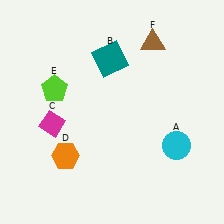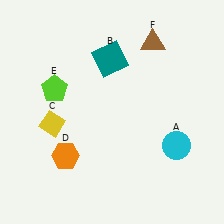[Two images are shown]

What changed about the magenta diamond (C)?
In Image 1, C is magenta. In Image 2, it changed to yellow.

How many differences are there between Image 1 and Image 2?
There is 1 difference between the two images.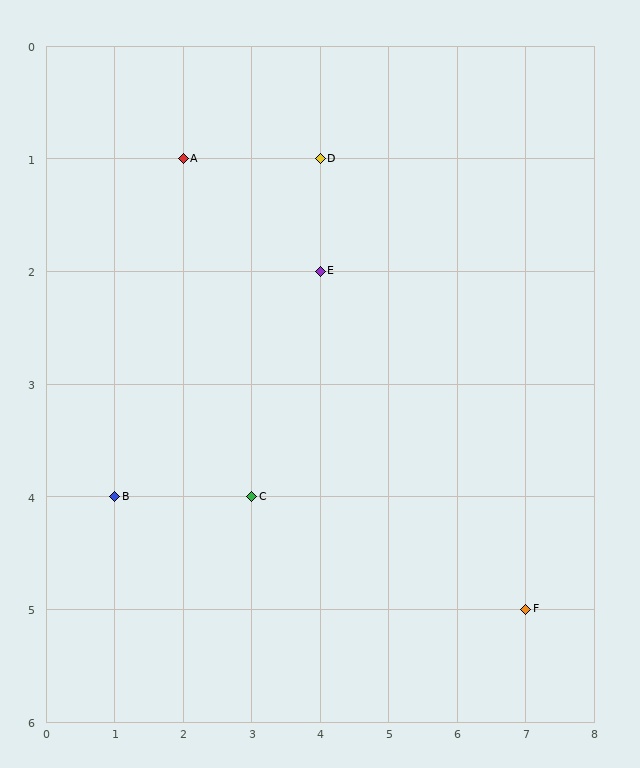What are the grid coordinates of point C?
Point C is at grid coordinates (3, 4).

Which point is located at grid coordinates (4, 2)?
Point E is at (4, 2).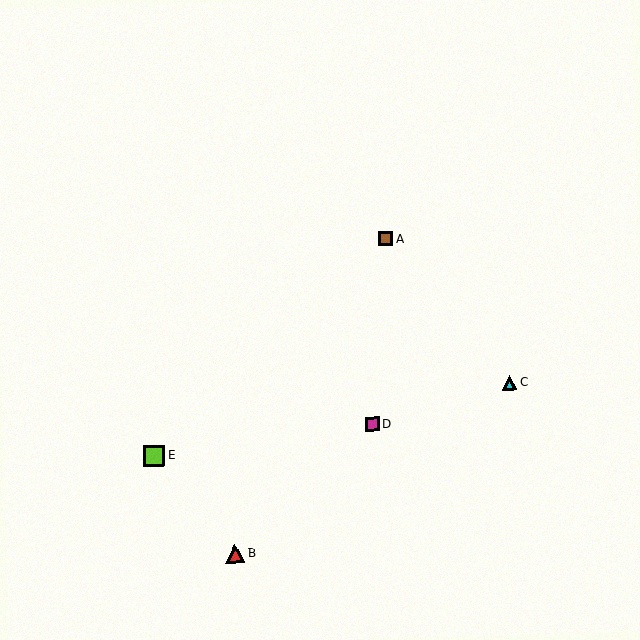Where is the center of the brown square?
The center of the brown square is at (385, 239).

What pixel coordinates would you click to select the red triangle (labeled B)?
Click at (235, 553) to select the red triangle B.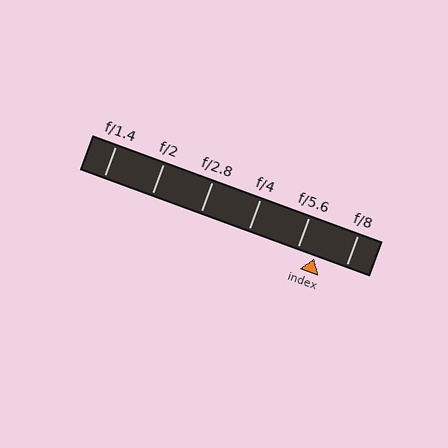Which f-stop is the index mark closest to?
The index mark is closest to f/5.6.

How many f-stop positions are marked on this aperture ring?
There are 6 f-stop positions marked.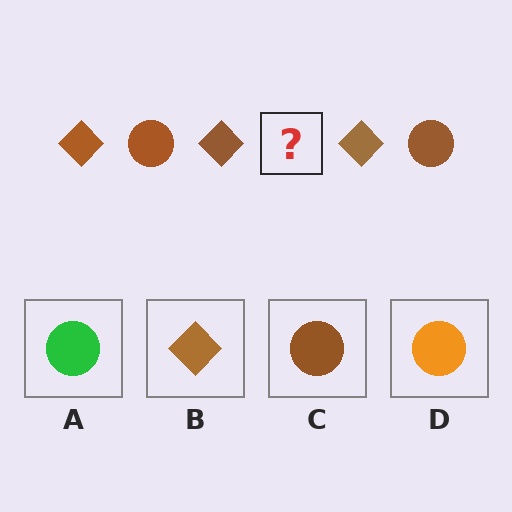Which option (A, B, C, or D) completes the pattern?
C.